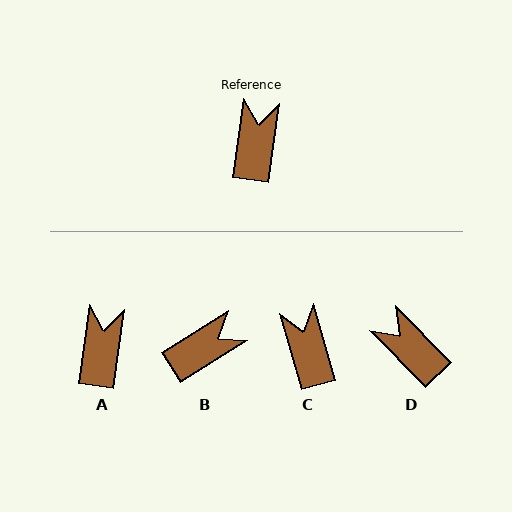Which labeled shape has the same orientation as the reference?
A.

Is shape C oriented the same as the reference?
No, it is off by about 24 degrees.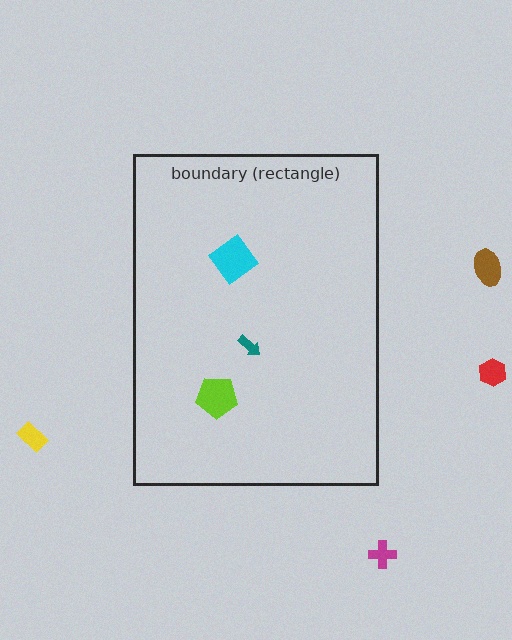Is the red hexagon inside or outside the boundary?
Outside.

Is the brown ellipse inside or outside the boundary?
Outside.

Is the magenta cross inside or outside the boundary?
Outside.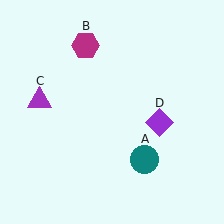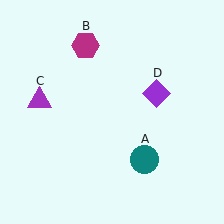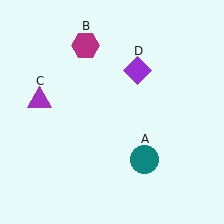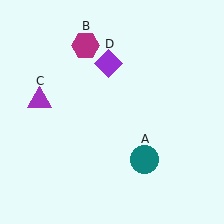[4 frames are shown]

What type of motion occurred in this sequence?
The purple diamond (object D) rotated counterclockwise around the center of the scene.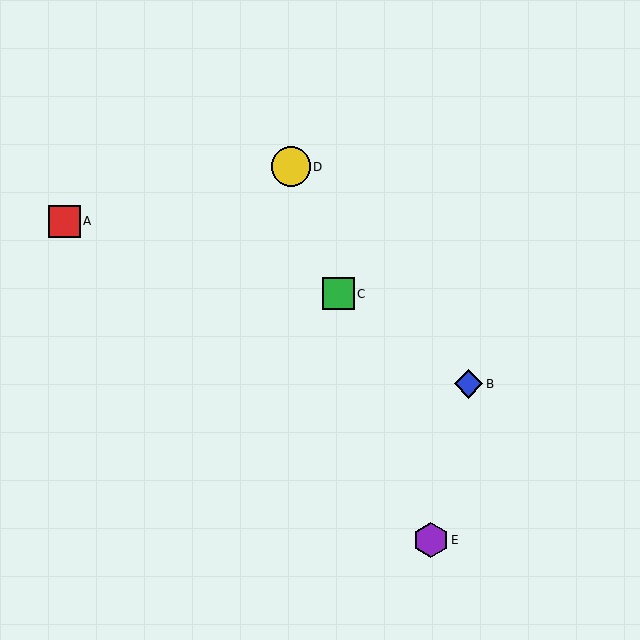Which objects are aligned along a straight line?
Objects C, D, E are aligned along a straight line.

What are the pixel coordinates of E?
Object E is at (431, 540).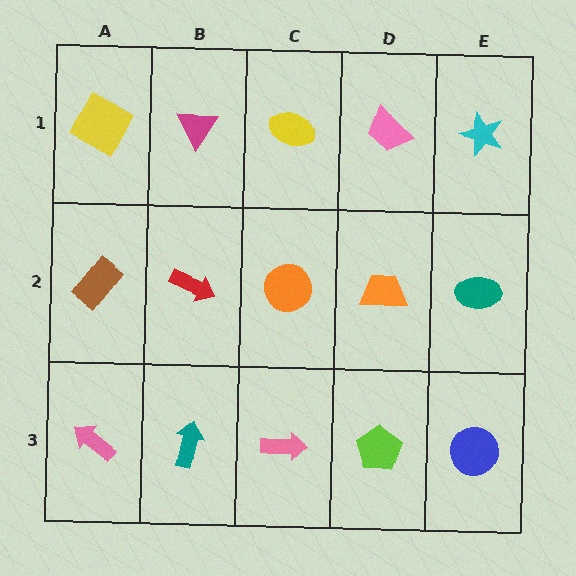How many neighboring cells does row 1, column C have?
3.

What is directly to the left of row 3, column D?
A pink arrow.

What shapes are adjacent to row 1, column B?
A red arrow (row 2, column B), a yellow square (row 1, column A), a yellow ellipse (row 1, column C).